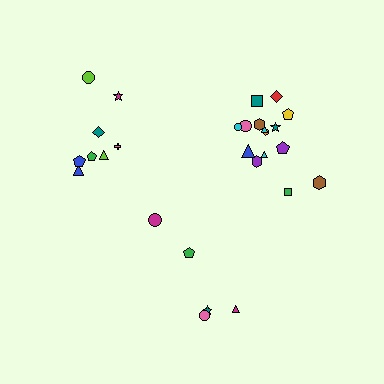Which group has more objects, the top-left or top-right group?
The top-right group.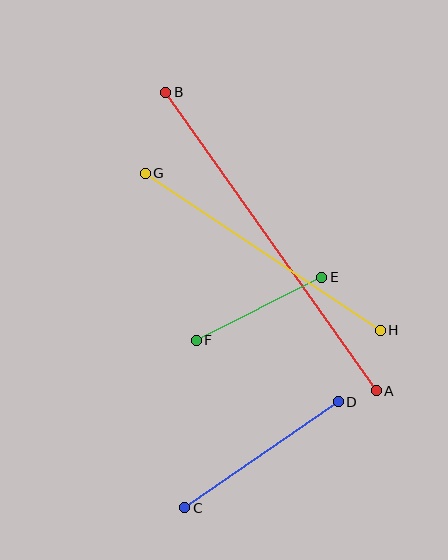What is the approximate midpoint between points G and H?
The midpoint is at approximately (263, 252) pixels.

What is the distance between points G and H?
The distance is approximately 282 pixels.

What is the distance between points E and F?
The distance is approximately 140 pixels.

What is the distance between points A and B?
The distance is approximately 365 pixels.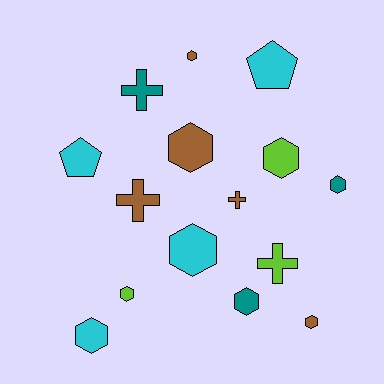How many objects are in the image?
There are 15 objects.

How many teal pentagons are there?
There are no teal pentagons.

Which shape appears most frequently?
Hexagon, with 9 objects.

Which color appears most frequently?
Brown, with 5 objects.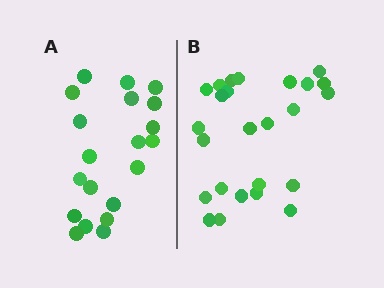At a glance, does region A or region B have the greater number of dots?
Region B (the right region) has more dots.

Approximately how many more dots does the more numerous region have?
Region B has about 5 more dots than region A.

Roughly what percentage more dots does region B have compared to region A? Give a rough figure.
About 25% more.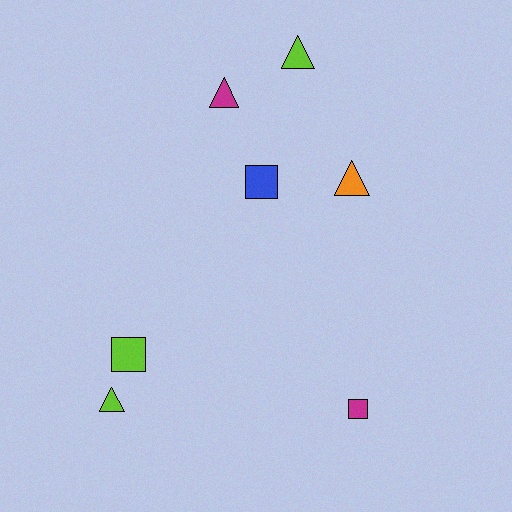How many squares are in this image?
There are 3 squares.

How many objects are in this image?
There are 7 objects.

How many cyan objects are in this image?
There are no cyan objects.